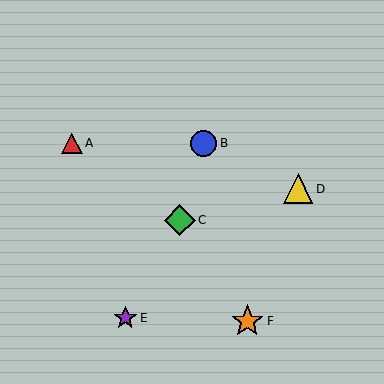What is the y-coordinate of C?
Object C is at y≈220.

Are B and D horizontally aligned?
No, B is at y≈143 and D is at y≈189.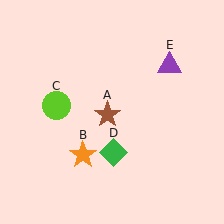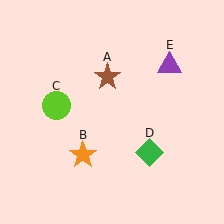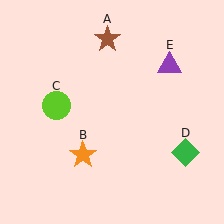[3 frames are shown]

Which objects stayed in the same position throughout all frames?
Orange star (object B) and lime circle (object C) and purple triangle (object E) remained stationary.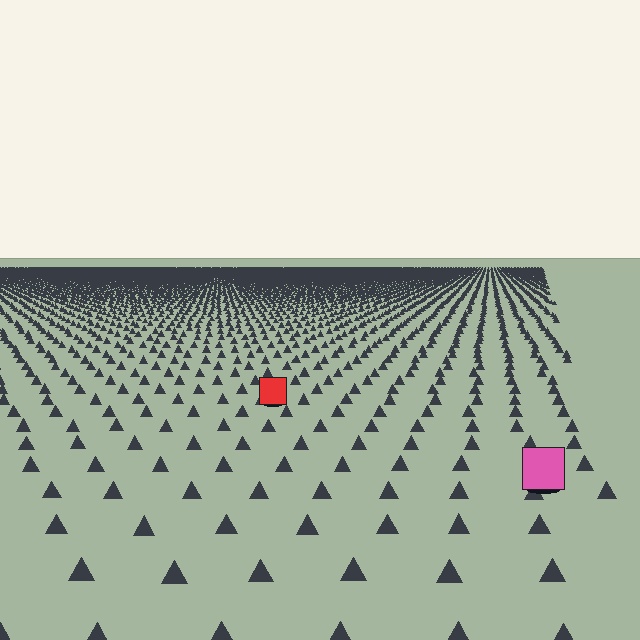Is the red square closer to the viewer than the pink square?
No. The pink square is closer — you can tell from the texture gradient: the ground texture is coarser near it.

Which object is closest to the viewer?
The pink square is closest. The texture marks near it are larger and more spread out.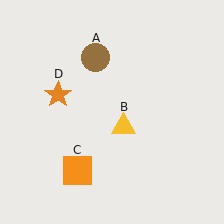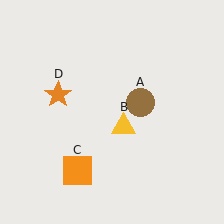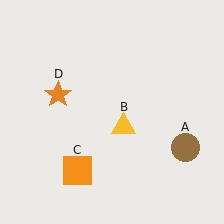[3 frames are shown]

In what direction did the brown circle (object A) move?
The brown circle (object A) moved down and to the right.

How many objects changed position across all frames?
1 object changed position: brown circle (object A).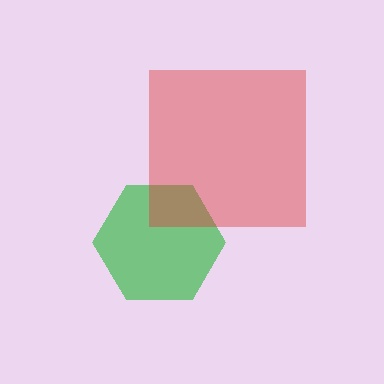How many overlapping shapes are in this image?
There are 2 overlapping shapes in the image.